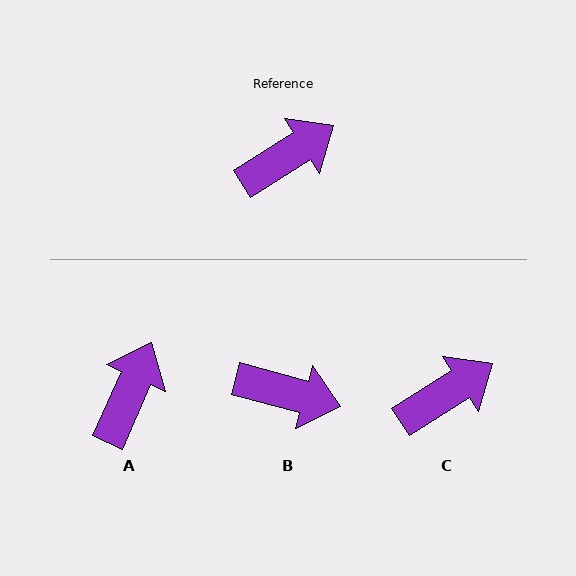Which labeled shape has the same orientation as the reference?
C.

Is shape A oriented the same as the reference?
No, it is off by about 34 degrees.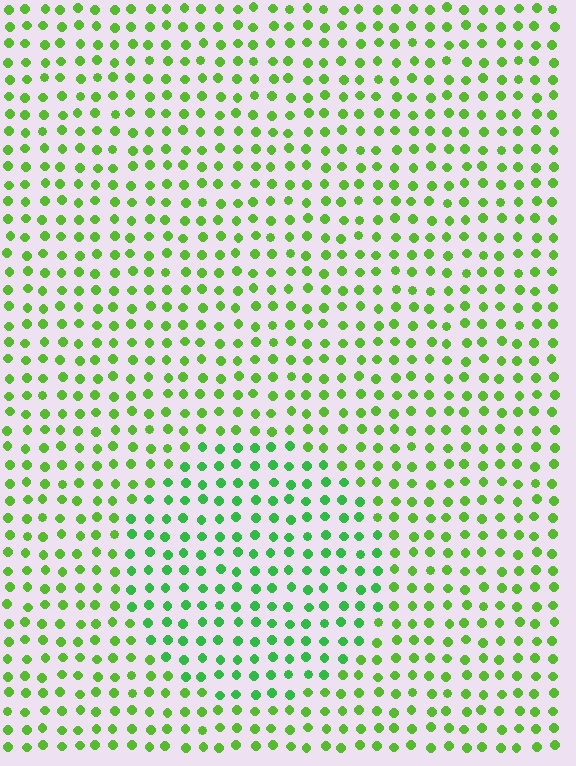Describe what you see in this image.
The image is filled with small lime elements in a uniform arrangement. A circle-shaped region is visible where the elements are tinted to a slightly different hue, forming a subtle color boundary.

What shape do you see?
I see a circle.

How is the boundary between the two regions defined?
The boundary is defined purely by a slight shift in hue (about 26 degrees). Spacing, size, and orientation are identical on both sides.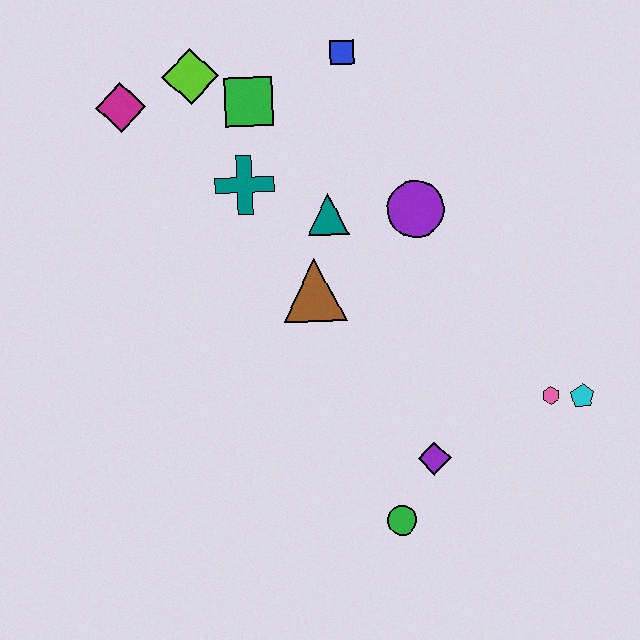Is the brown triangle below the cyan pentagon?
No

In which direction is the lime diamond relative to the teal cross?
The lime diamond is above the teal cross.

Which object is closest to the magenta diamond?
The lime diamond is closest to the magenta diamond.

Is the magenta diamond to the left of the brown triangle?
Yes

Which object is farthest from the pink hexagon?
The magenta diamond is farthest from the pink hexagon.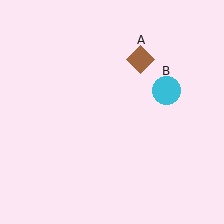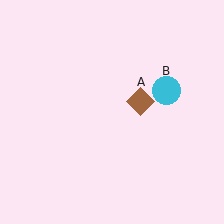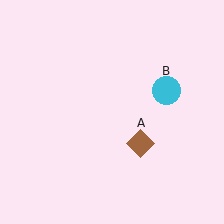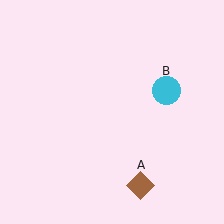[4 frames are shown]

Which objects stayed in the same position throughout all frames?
Cyan circle (object B) remained stationary.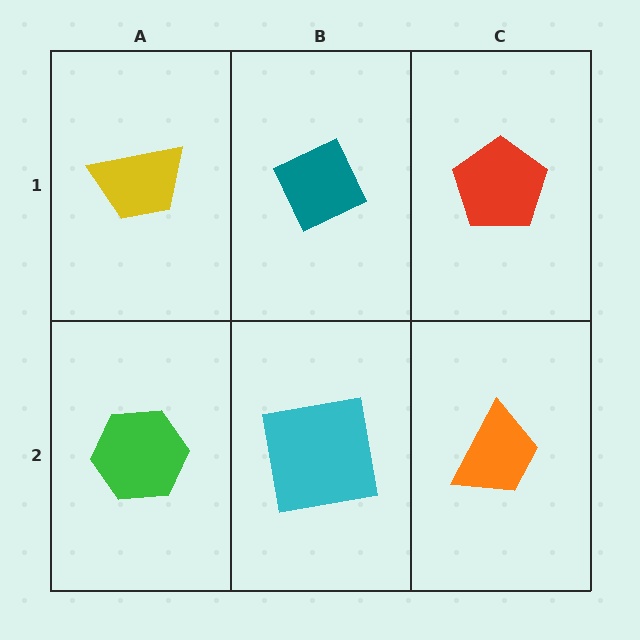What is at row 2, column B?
A cyan square.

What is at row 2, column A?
A green hexagon.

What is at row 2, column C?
An orange trapezoid.